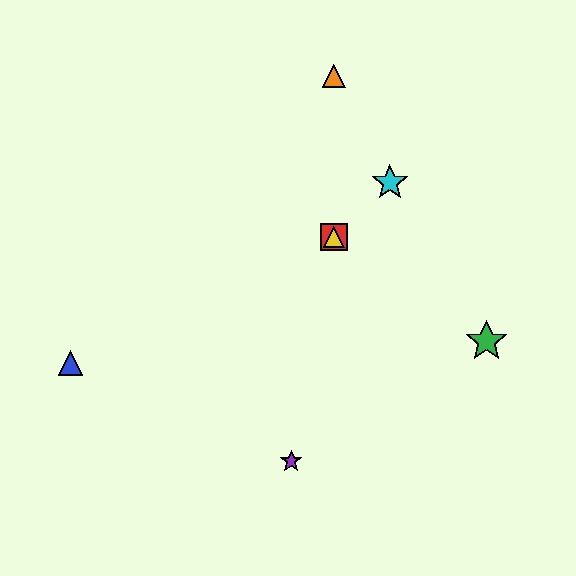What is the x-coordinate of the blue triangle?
The blue triangle is at x≈70.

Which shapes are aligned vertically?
The red square, the yellow triangle, the orange triangle are aligned vertically.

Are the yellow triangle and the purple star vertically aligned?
No, the yellow triangle is at x≈334 and the purple star is at x≈291.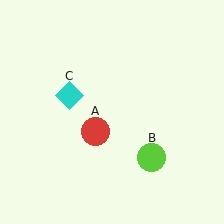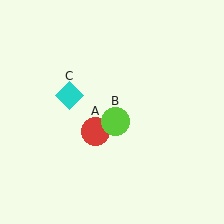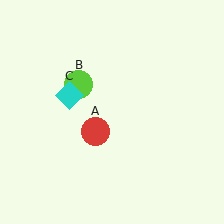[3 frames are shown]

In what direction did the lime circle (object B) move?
The lime circle (object B) moved up and to the left.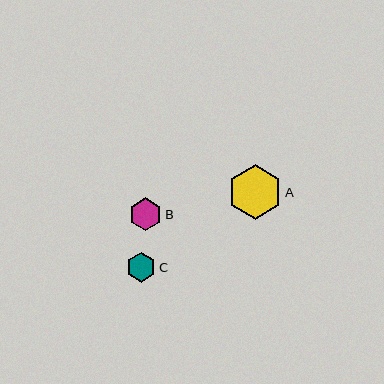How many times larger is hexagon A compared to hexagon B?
Hexagon A is approximately 1.7 times the size of hexagon B.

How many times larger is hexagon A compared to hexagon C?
Hexagon A is approximately 1.8 times the size of hexagon C.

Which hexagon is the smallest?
Hexagon C is the smallest with a size of approximately 30 pixels.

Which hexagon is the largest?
Hexagon A is the largest with a size of approximately 54 pixels.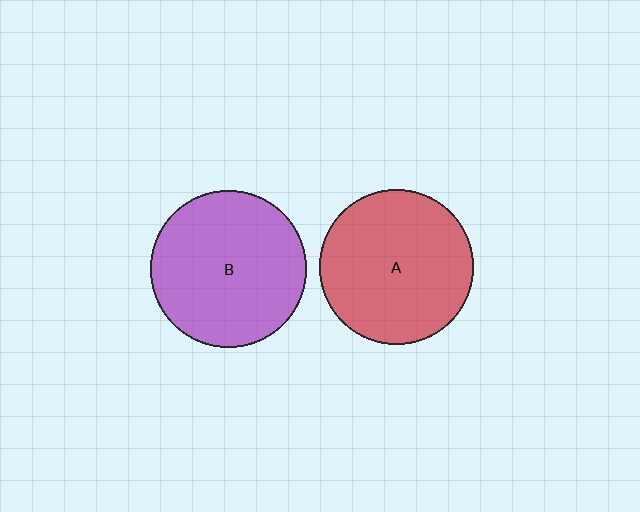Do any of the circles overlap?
No, none of the circles overlap.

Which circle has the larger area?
Circle B (purple).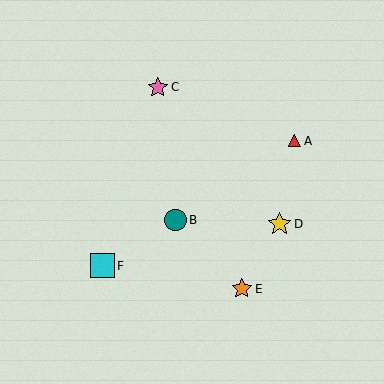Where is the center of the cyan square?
The center of the cyan square is at (102, 266).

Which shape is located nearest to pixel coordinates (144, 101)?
The pink star (labeled C) at (158, 87) is nearest to that location.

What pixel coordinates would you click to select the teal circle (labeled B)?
Click at (175, 220) to select the teal circle B.